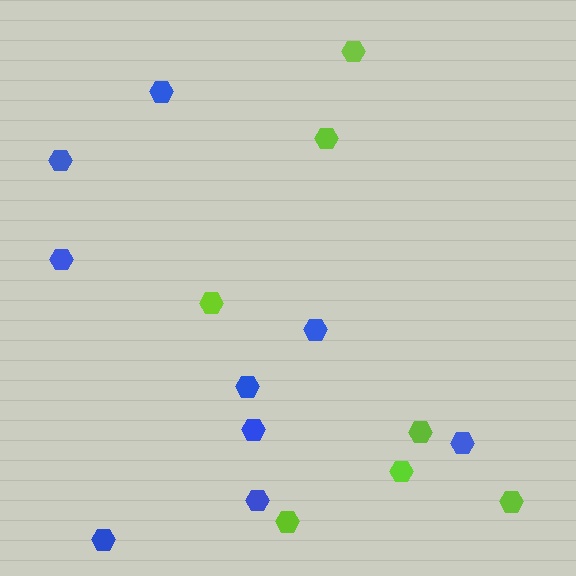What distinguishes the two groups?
There are 2 groups: one group of lime hexagons (7) and one group of blue hexagons (9).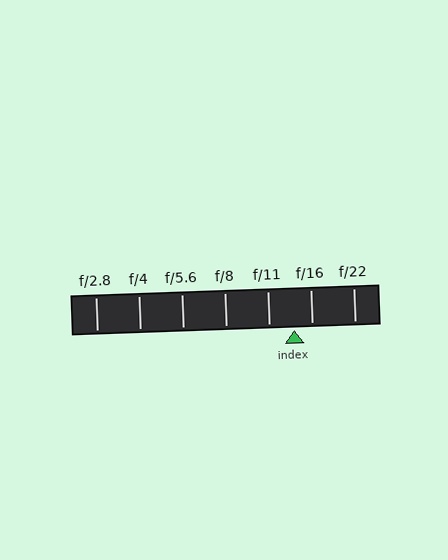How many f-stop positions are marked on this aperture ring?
There are 7 f-stop positions marked.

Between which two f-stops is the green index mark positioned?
The index mark is between f/11 and f/16.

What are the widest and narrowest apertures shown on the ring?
The widest aperture shown is f/2.8 and the narrowest is f/22.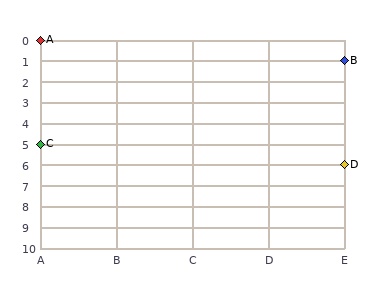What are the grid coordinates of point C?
Point C is at grid coordinates (A, 5).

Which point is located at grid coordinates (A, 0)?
Point A is at (A, 0).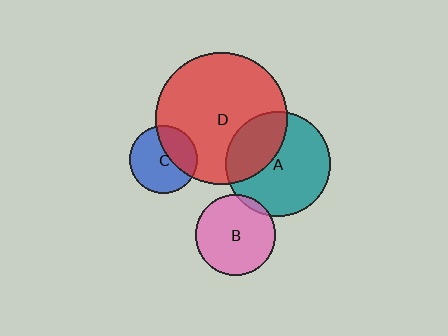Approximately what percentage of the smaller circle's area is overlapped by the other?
Approximately 35%.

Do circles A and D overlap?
Yes.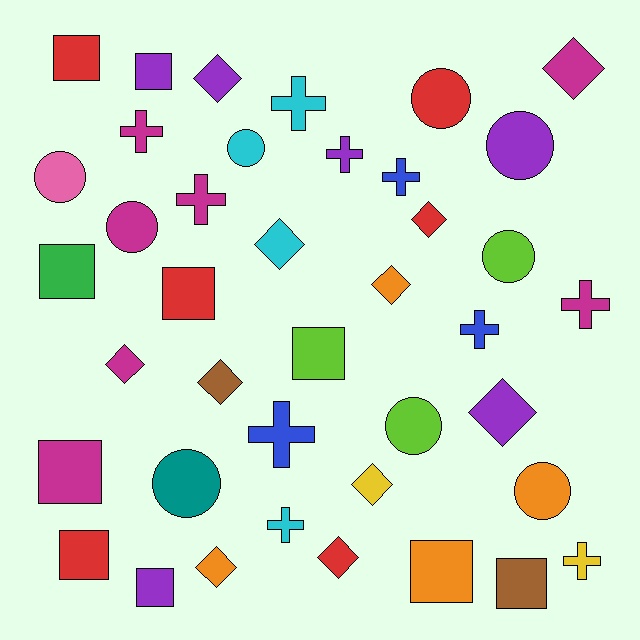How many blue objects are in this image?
There are 3 blue objects.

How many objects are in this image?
There are 40 objects.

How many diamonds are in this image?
There are 11 diamonds.